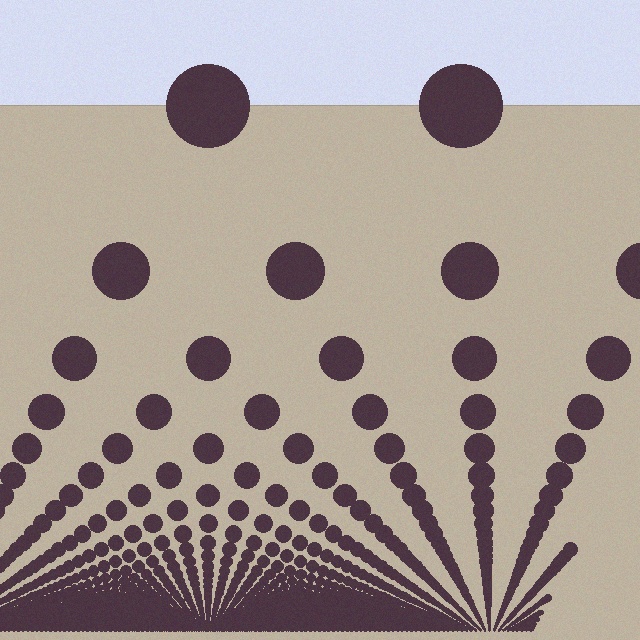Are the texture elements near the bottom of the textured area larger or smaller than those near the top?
Smaller. The gradient is inverted — elements near the bottom are smaller and denser.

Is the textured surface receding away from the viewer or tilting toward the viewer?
The surface appears to tilt toward the viewer. Texture elements get larger and sparser toward the top.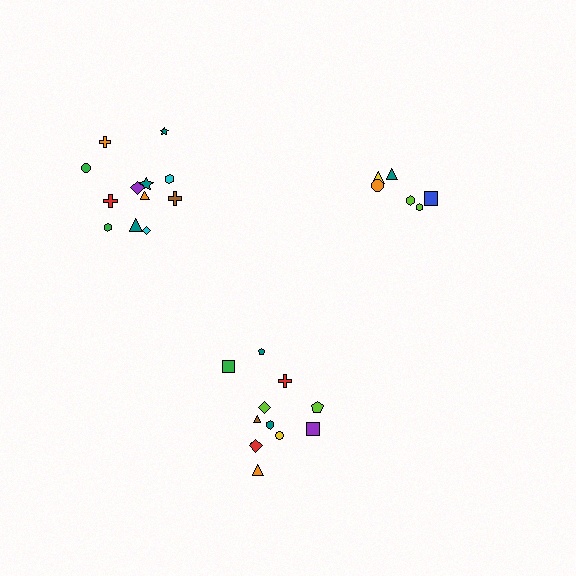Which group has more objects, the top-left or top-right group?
The top-left group.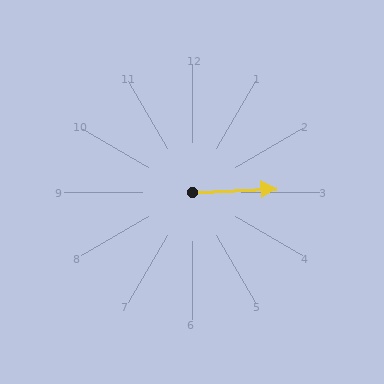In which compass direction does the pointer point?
East.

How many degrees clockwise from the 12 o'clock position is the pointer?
Approximately 87 degrees.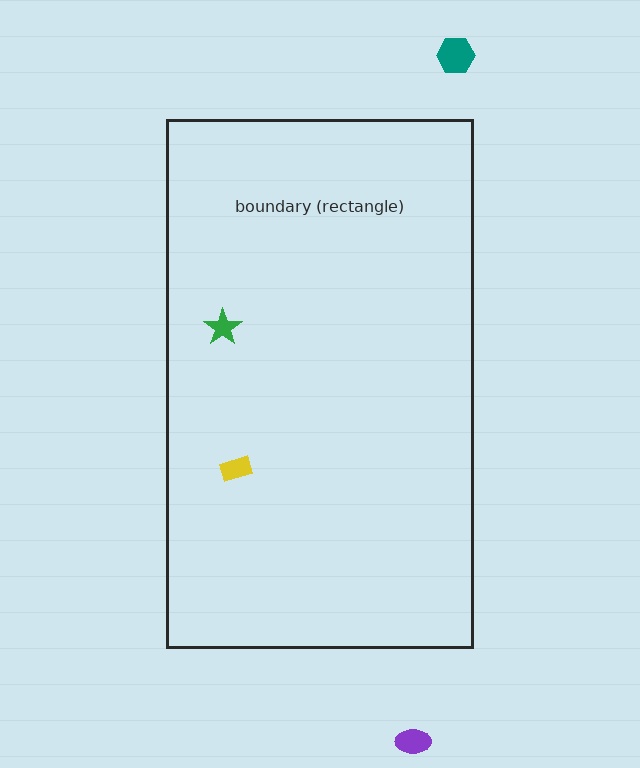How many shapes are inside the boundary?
2 inside, 2 outside.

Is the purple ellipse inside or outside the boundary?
Outside.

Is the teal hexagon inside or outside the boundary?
Outside.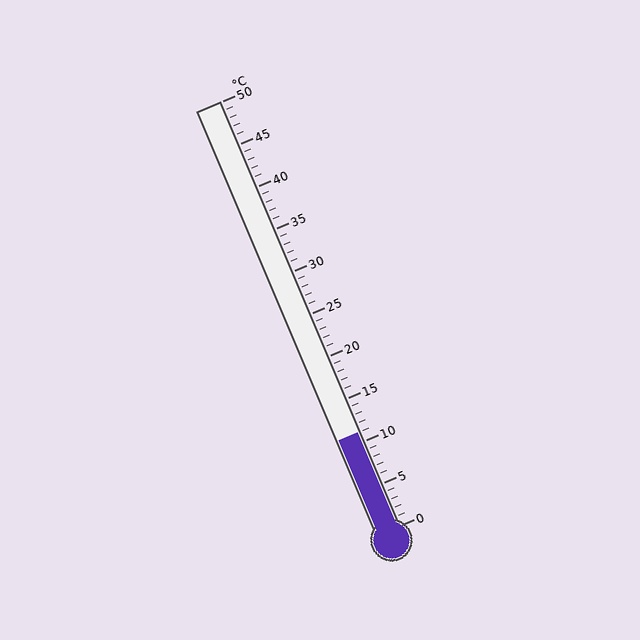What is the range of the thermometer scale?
The thermometer scale ranges from 0°C to 50°C.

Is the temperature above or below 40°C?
The temperature is below 40°C.